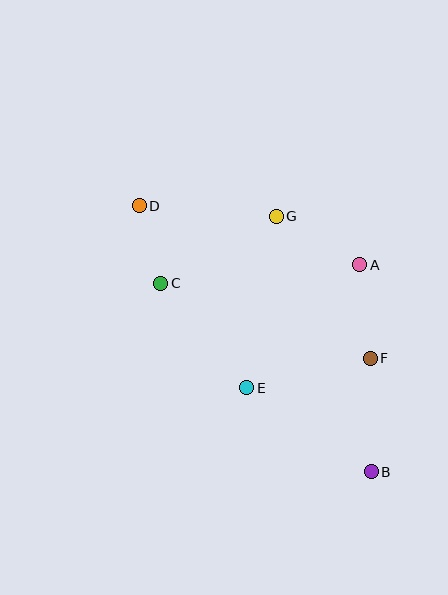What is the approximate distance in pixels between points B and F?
The distance between B and F is approximately 113 pixels.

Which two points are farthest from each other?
Points B and D are farthest from each other.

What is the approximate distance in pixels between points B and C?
The distance between B and C is approximately 283 pixels.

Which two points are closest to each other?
Points C and D are closest to each other.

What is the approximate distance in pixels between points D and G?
The distance between D and G is approximately 137 pixels.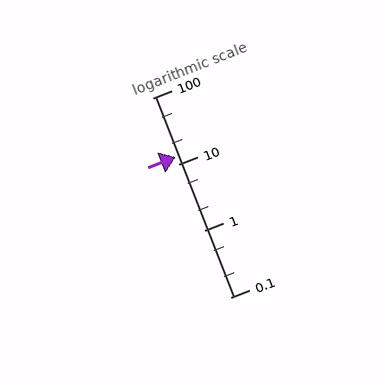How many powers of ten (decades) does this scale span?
The scale spans 3 decades, from 0.1 to 100.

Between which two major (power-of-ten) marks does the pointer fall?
The pointer is between 10 and 100.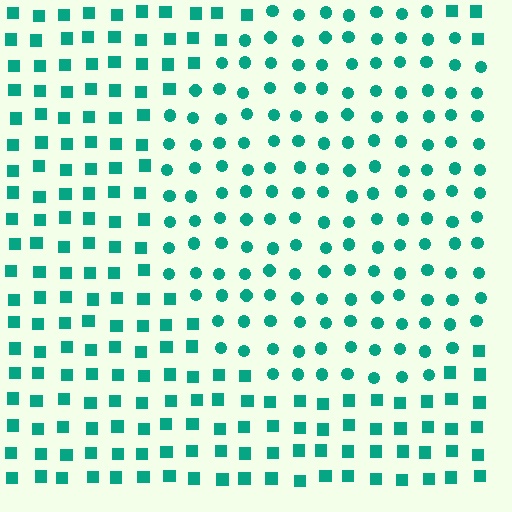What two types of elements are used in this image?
The image uses circles inside the circle region and squares outside it.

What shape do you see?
I see a circle.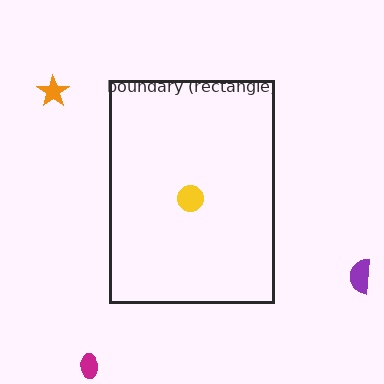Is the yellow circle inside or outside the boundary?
Inside.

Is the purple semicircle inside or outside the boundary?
Outside.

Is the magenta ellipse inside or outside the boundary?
Outside.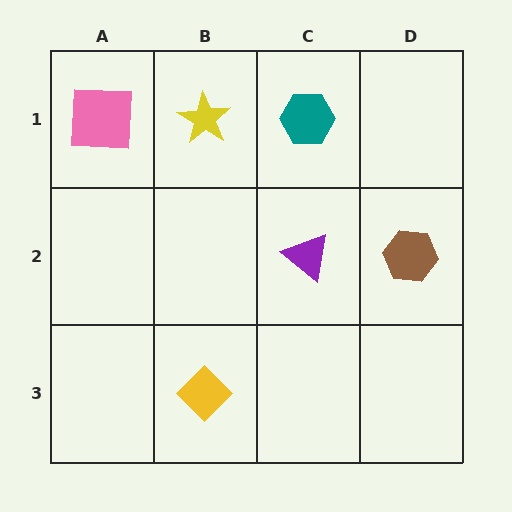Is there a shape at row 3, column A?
No, that cell is empty.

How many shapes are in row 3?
1 shape.